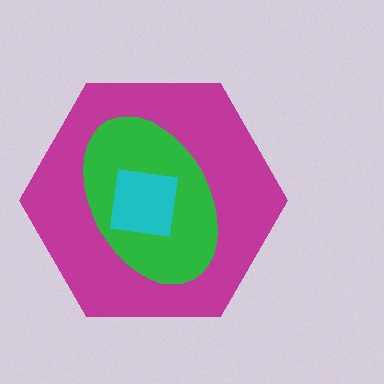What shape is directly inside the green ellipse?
The cyan square.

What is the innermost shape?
The cyan square.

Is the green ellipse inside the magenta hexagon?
Yes.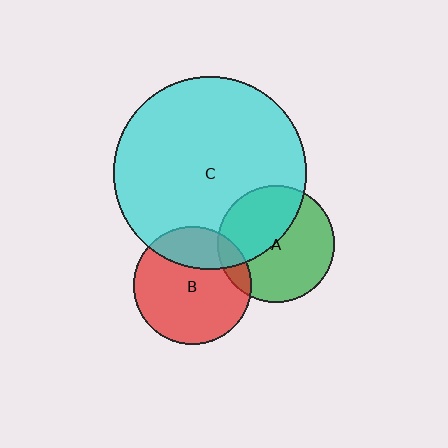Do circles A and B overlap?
Yes.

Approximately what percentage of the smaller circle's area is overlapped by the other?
Approximately 10%.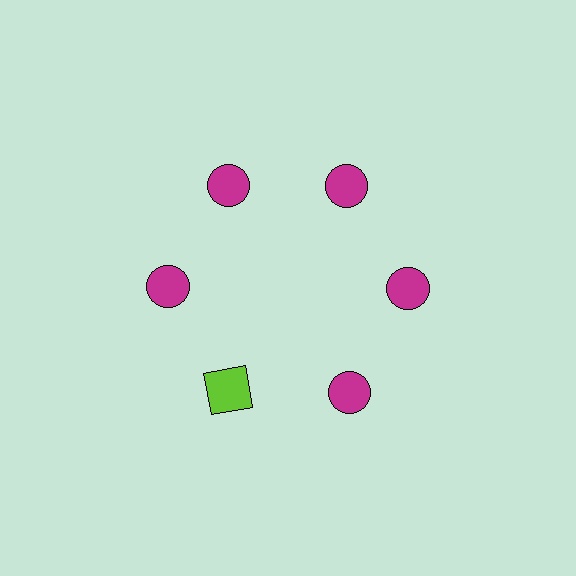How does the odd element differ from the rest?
It differs in both color (lime instead of magenta) and shape (square instead of circle).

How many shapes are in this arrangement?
There are 6 shapes arranged in a ring pattern.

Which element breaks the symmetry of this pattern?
The lime square at roughly the 7 o'clock position breaks the symmetry. All other shapes are magenta circles.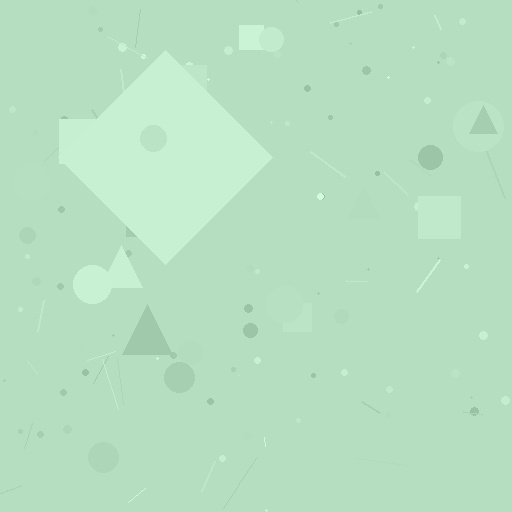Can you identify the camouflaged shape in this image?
The camouflaged shape is a diamond.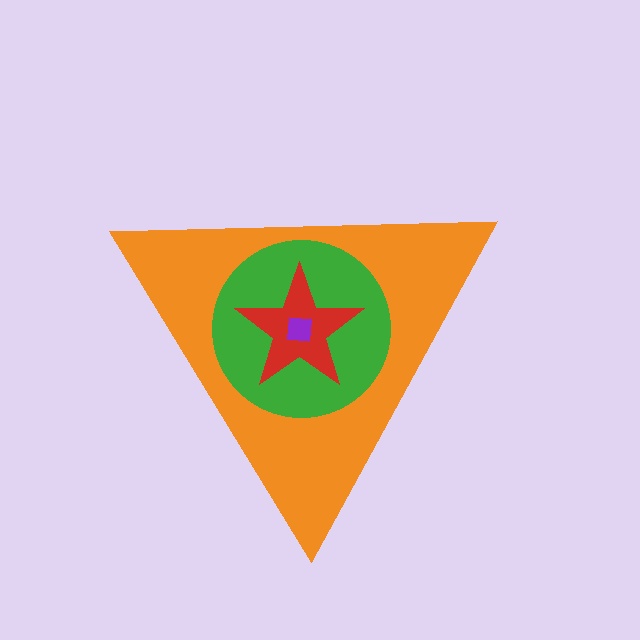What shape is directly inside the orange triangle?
The green circle.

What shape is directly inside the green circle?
The red star.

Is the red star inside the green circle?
Yes.